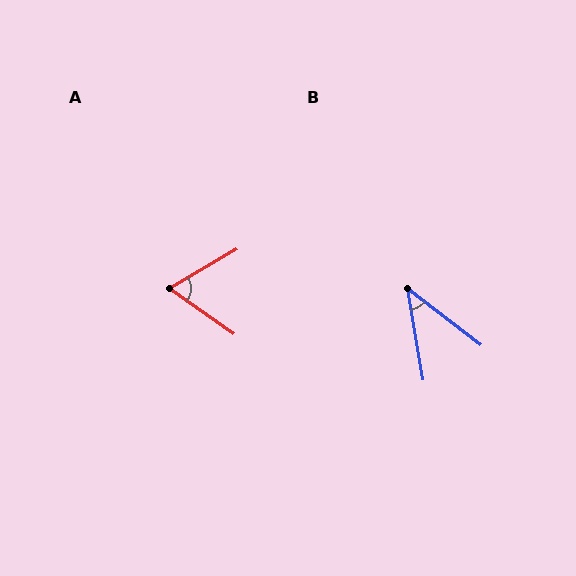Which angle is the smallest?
B, at approximately 43 degrees.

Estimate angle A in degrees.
Approximately 66 degrees.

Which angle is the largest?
A, at approximately 66 degrees.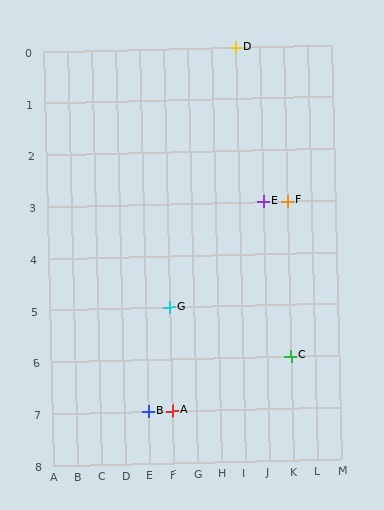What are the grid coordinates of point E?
Point E is at grid coordinates (J, 3).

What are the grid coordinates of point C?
Point C is at grid coordinates (K, 6).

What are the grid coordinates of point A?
Point A is at grid coordinates (F, 7).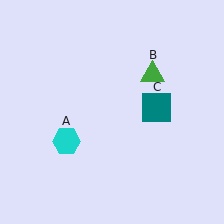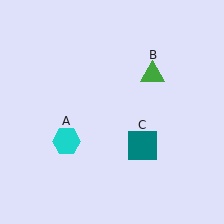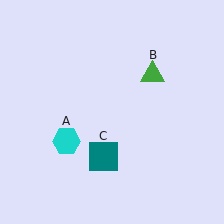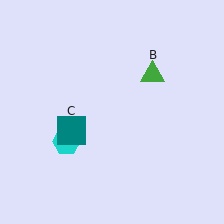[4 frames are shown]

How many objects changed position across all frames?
1 object changed position: teal square (object C).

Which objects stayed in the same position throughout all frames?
Cyan hexagon (object A) and green triangle (object B) remained stationary.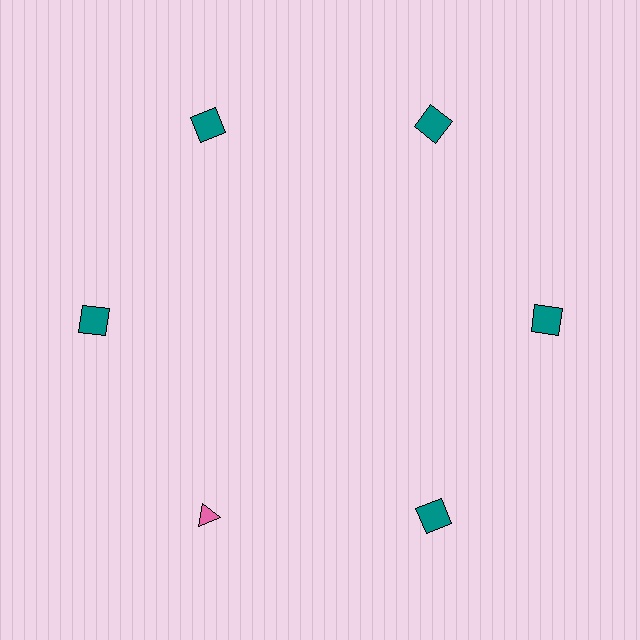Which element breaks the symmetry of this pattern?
The pink triangle at roughly the 7 o'clock position breaks the symmetry. All other shapes are teal squares.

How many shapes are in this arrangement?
There are 6 shapes arranged in a ring pattern.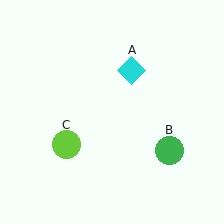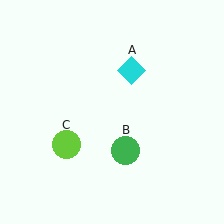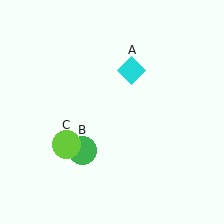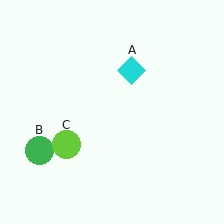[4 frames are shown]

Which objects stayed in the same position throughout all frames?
Cyan diamond (object A) and lime circle (object C) remained stationary.